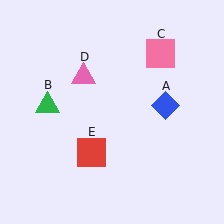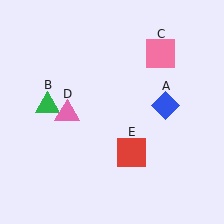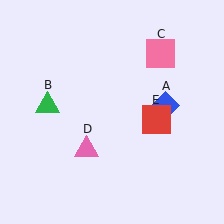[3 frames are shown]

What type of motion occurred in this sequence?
The pink triangle (object D), red square (object E) rotated counterclockwise around the center of the scene.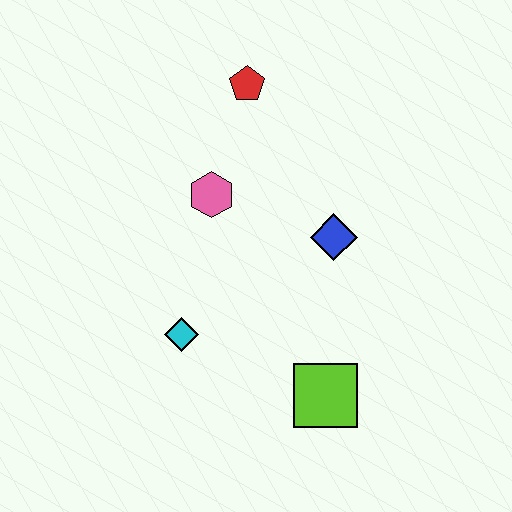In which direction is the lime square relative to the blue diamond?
The lime square is below the blue diamond.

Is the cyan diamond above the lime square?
Yes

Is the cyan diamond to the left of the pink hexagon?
Yes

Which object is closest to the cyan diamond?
The pink hexagon is closest to the cyan diamond.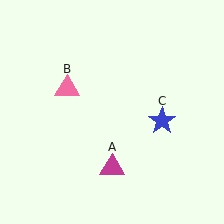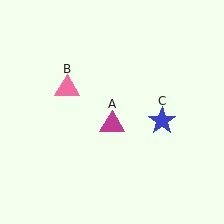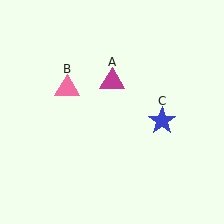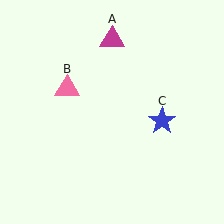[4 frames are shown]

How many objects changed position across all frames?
1 object changed position: magenta triangle (object A).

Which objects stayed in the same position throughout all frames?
Pink triangle (object B) and blue star (object C) remained stationary.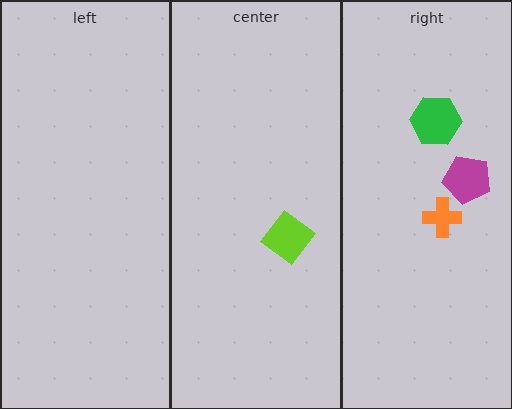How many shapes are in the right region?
3.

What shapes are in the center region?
The lime diamond.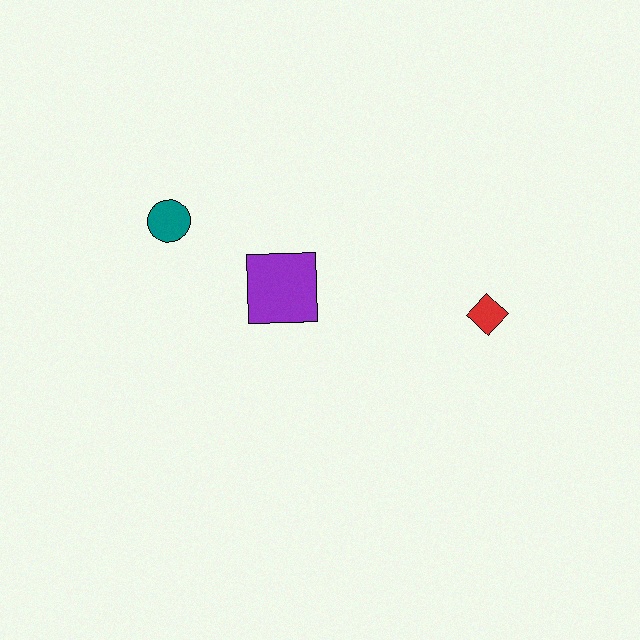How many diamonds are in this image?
There is 1 diamond.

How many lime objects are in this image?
There are no lime objects.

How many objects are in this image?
There are 3 objects.